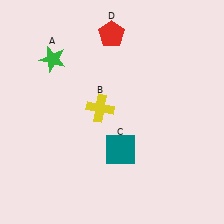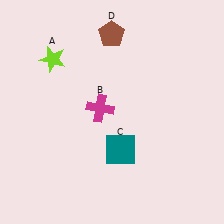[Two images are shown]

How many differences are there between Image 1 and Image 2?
There are 3 differences between the two images.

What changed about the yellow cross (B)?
In Image 1, B is yellow. In Image 2, it changed to magenta.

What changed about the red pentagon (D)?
In Image 1, D is red. In Image 2, it changed to brown.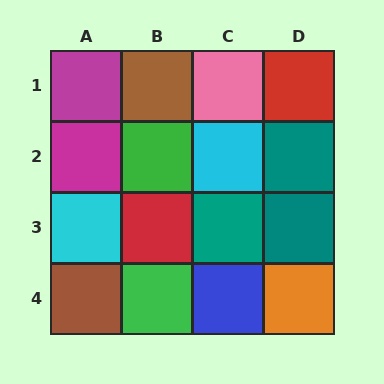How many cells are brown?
2 cells are brown.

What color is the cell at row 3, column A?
Cyan.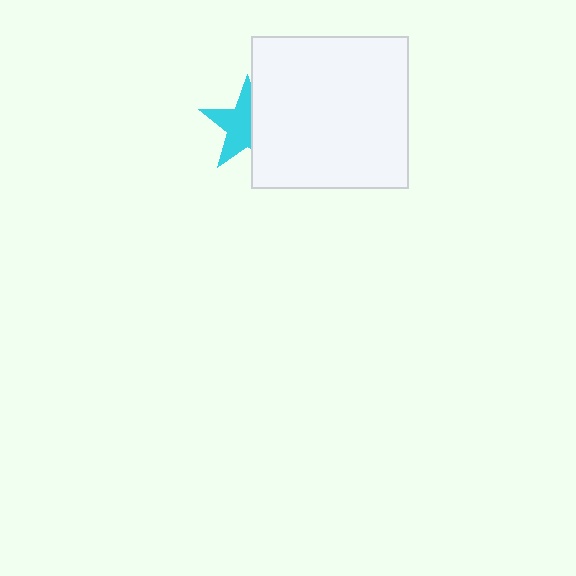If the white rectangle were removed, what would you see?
You would see the complete cyan star.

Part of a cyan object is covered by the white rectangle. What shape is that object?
It is a star.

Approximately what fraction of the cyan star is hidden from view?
Roughly 41% of the cyan star is hidden behind the white rectangle.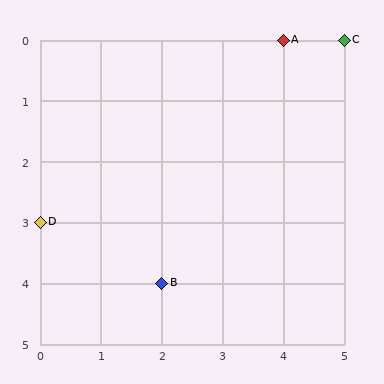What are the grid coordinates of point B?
Point B is at grid coordinates (2, 4).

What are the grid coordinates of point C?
Point C is at grid coordinates (5, 0).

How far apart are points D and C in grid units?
Points D and C are 5 columns and 3 rows apart (about 5.8 grid units diagonally).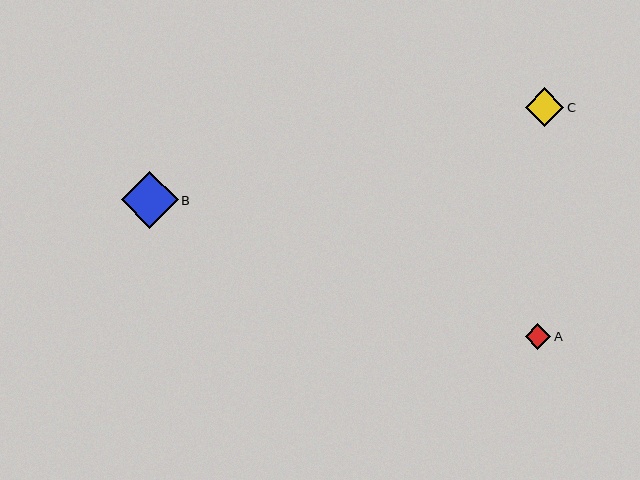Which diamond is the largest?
Diamond B is the largest with a size of approximately 57 pixels.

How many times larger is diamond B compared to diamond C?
Diamond B is approximately 1.5 times the size of diamond C.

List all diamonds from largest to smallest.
From largest to smallest: B, C, A.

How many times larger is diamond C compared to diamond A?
Diamond C is approximately 1.5 times the size of diamond A.